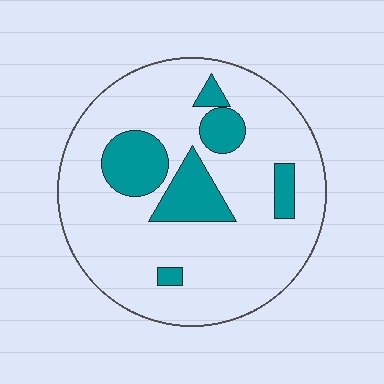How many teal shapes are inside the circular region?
6.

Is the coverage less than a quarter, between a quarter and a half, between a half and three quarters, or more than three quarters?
Less than a quarter.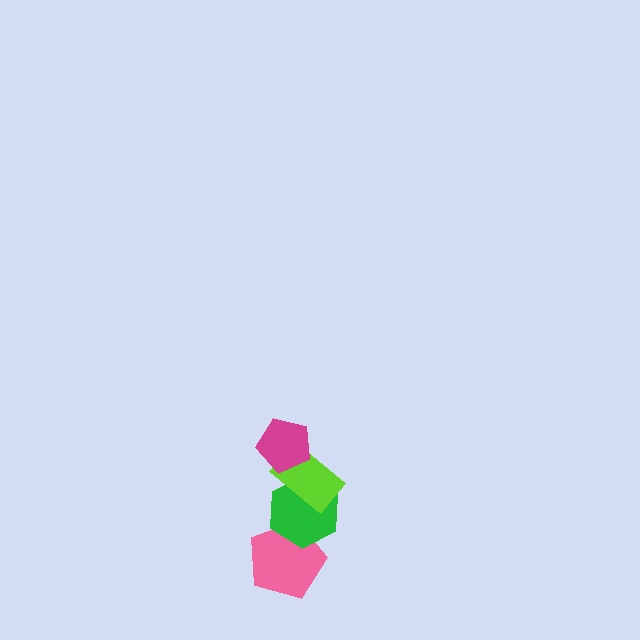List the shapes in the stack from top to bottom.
From top to bottom: the magenta pentagon, the lime rectangle, the green hexagon, the pink pentagon.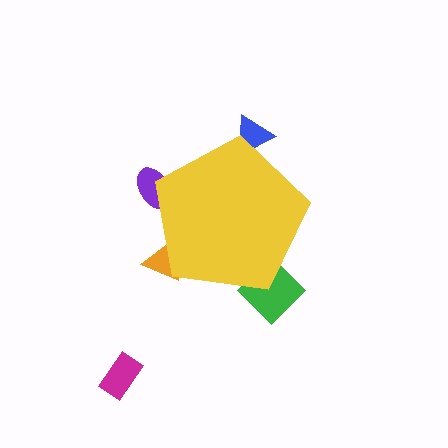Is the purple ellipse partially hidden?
Yes, the purple ellipse is partially hidden behind the yellow pentagon.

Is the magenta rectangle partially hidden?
No, the magenta rectangle is fully visible.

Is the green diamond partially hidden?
Yes, the green diamond is partially hidden behind the yellow pentagon.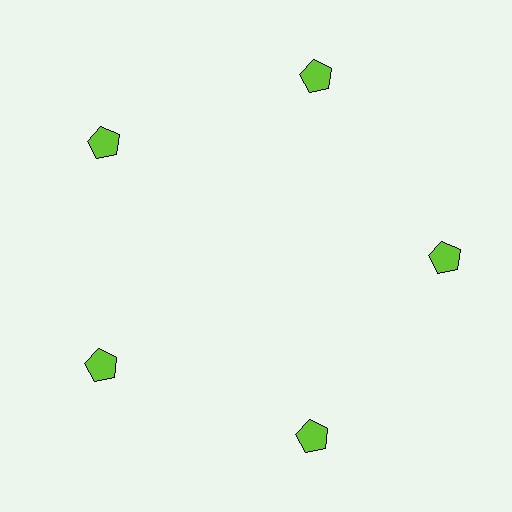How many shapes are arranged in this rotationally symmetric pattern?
There are 5 shapes, arranged in 5 groups of 1.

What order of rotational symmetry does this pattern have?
This pattern has 5-fold rotational symmetry.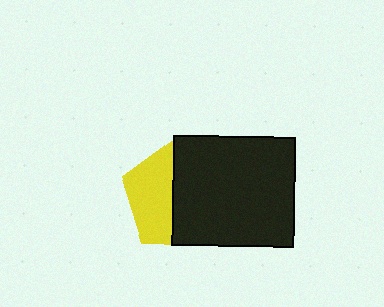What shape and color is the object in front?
The object in front is a black rectangle.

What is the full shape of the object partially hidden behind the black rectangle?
The partially hidden object is a yellow pentagon.